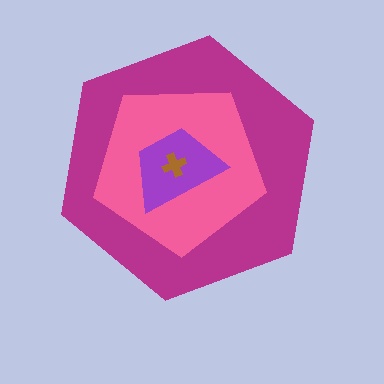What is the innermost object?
The brown cross.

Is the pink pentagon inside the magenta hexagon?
Yes.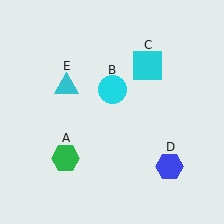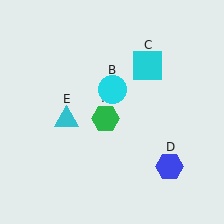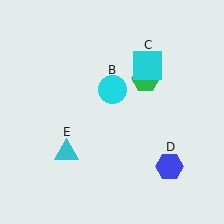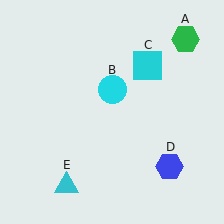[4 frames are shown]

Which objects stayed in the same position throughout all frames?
Cyan circle (object B) and cyan square (object C) and blue hexagon (object D) remained stationary.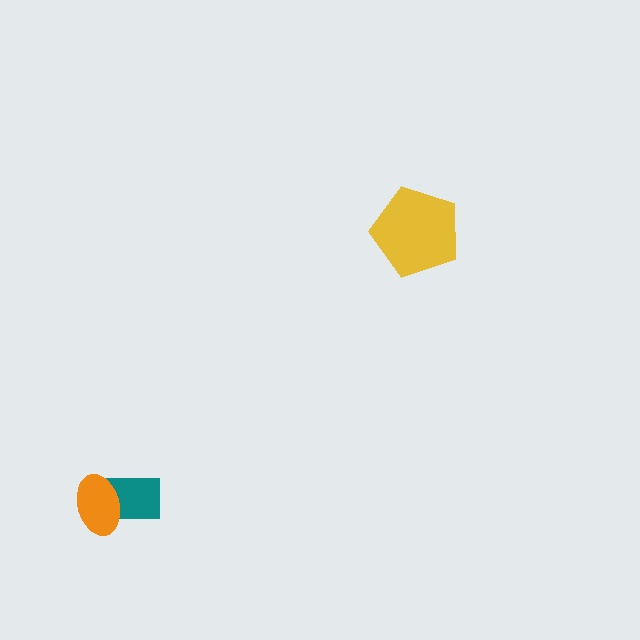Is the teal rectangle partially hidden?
Yes, it is partially covered by another shape.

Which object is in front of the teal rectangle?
The orange ellipse is in front of the teal rectangle.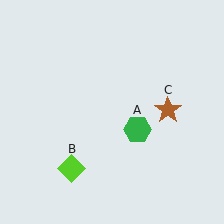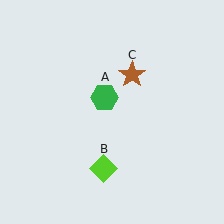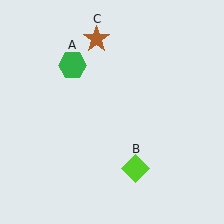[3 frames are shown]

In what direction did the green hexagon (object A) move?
The green hexagon (object A) moved up and to the left.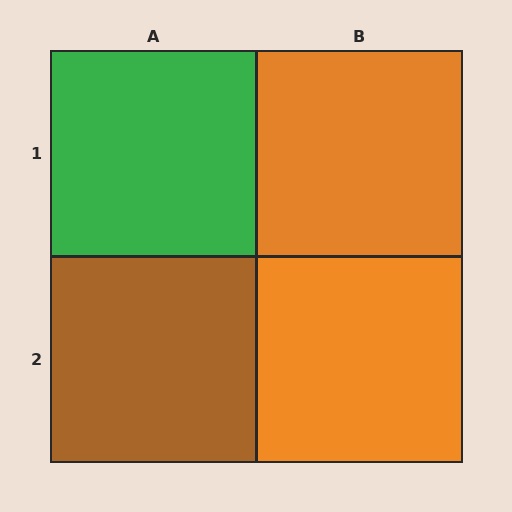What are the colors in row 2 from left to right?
Brown, orange.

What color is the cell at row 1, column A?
Green.